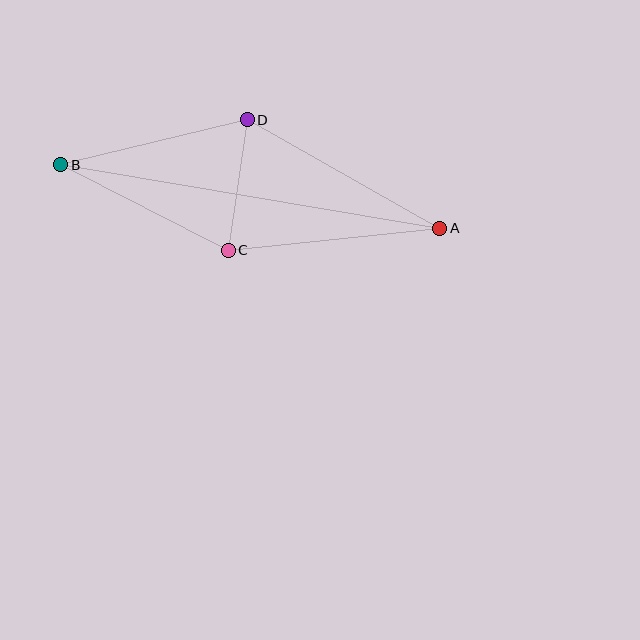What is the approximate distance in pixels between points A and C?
The distance between A and C is approximately 213 pixels.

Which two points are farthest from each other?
Points A and B are farthest from each other.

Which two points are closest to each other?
Points C and D are closest to each other.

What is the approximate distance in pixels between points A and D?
The distance between A and D is approximately 221 pixels.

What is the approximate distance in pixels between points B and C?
The distance between B and C is approximately 188 pixels.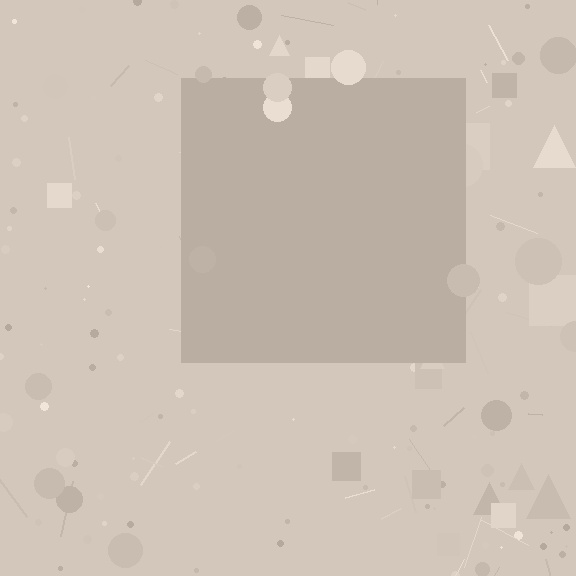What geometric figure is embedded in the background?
A square is embedded in the background.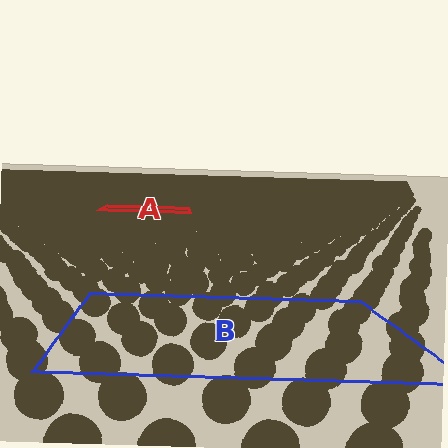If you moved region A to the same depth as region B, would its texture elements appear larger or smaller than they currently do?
They would appear larger. At a closer depth, the same texture elements are projected at a bigger on-screen size.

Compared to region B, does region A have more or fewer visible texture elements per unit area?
Region A has more texture elements per unit area — they are packed more densely because it is farther away.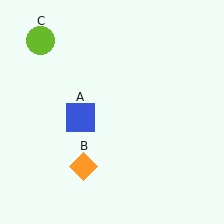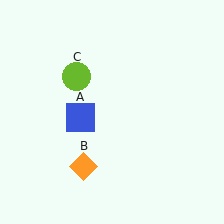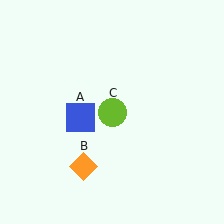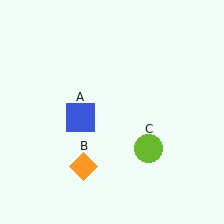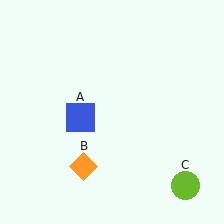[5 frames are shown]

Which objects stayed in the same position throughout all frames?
Blue square (object A) and orange diamond (object B) remained stationary.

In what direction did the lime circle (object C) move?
The lime circle (object C) moved down and to the right.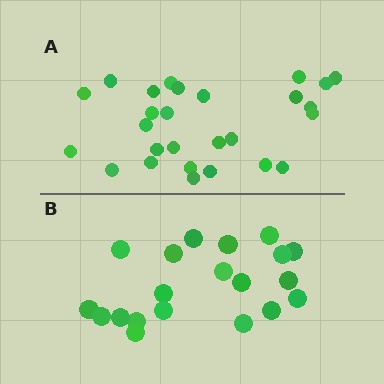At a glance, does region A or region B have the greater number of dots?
Region A (the top region) has more dots.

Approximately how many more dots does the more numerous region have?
Region A has roughly 8 or so more dots than region B.